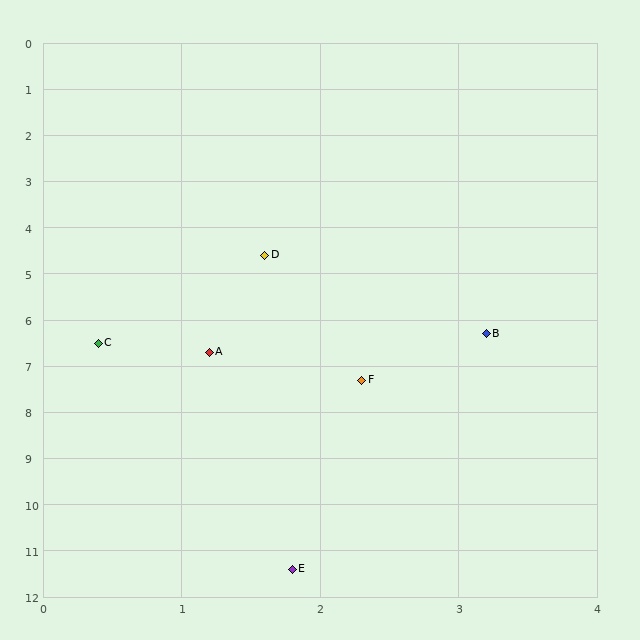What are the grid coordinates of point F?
Point F is at approximately (2.3, 7.3).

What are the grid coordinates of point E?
Point E is at approximately (1.8, 11.4).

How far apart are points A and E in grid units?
Points A and E are about 4.7 grid units apart.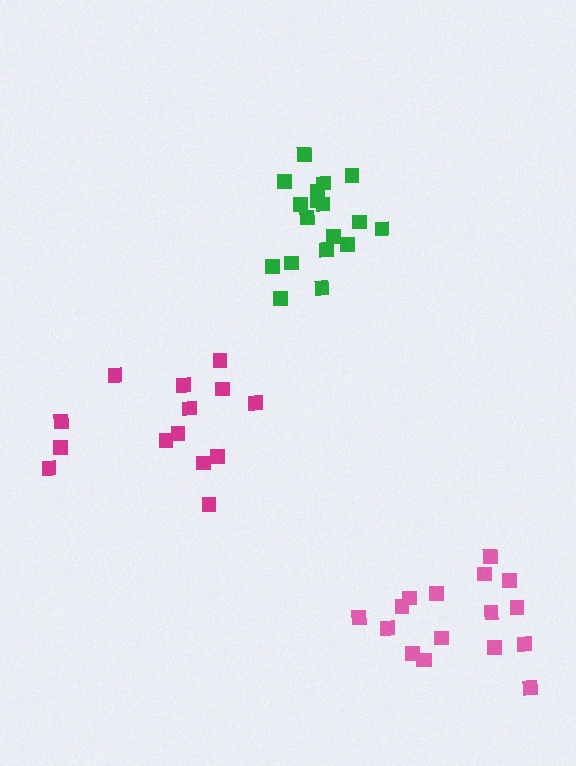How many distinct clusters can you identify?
There are 3 distinct clusters.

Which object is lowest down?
The pink cluster is bottommost.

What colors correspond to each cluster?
The clusters are colored: magenta, green, pink.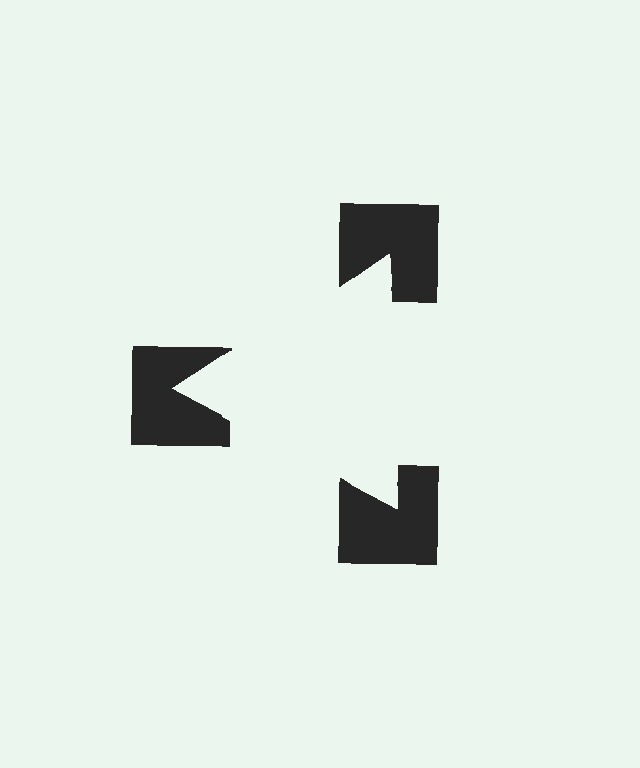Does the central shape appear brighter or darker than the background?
It typically appears slightly brighter than the background, even though no actual brightness change is drawn.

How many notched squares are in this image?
There are 3 — one at each vertex of the illusory triangle.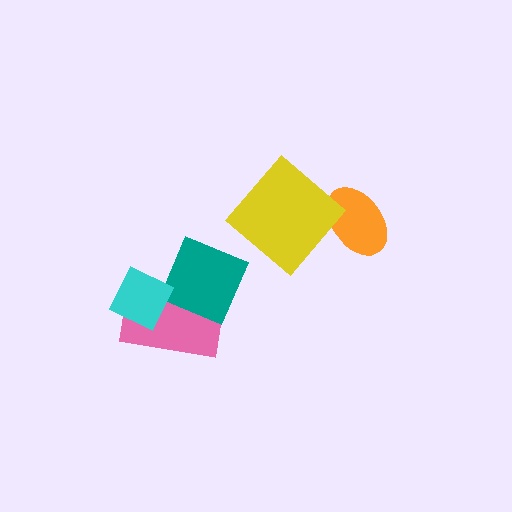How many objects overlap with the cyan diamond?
2 objects overlap with the cyan diamond.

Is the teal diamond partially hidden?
Yes, it is partially covered by another shape.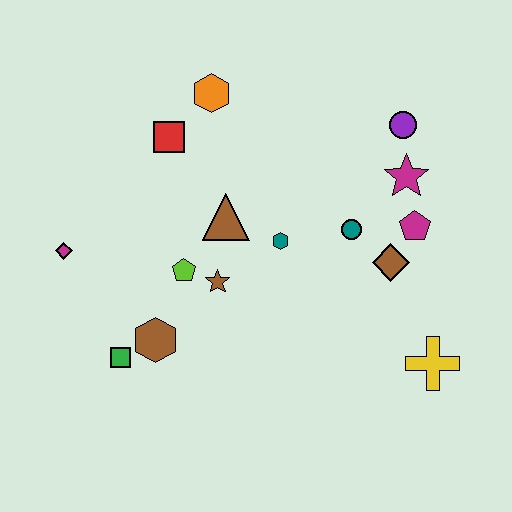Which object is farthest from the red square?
The yellow cross is farthest from the red square.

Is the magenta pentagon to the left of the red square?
No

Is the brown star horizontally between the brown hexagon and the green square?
No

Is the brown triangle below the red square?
Yes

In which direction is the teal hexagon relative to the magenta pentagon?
The teal hexagon is to the left of the magenta pentagon.